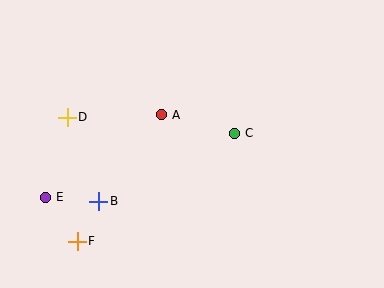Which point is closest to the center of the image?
Point A at (161, 115) is closest to the center.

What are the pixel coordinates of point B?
Point B is at (99, 201).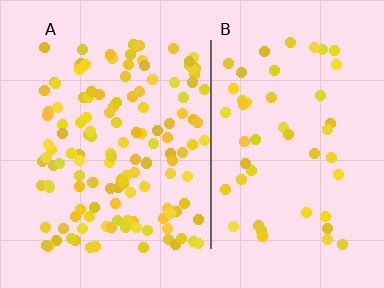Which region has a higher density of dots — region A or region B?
A (the left).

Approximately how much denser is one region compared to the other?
Approximately 2.8× — region A over region B.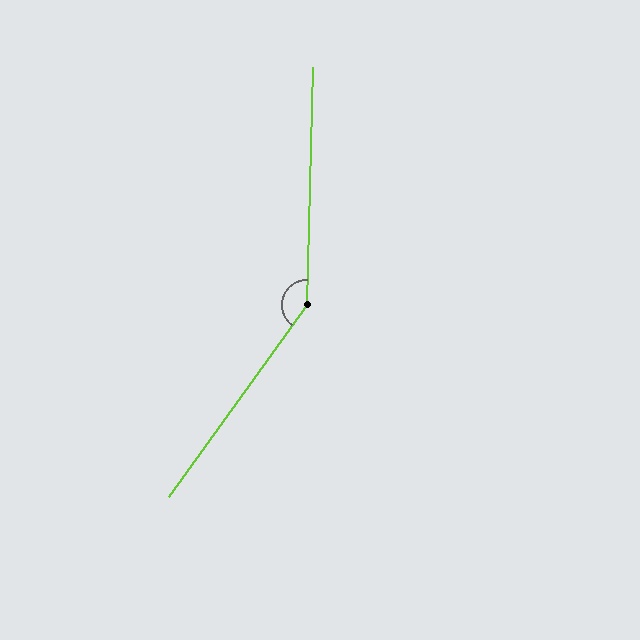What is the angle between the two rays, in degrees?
Approximately 146 degrees.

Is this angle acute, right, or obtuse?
It is obtuse.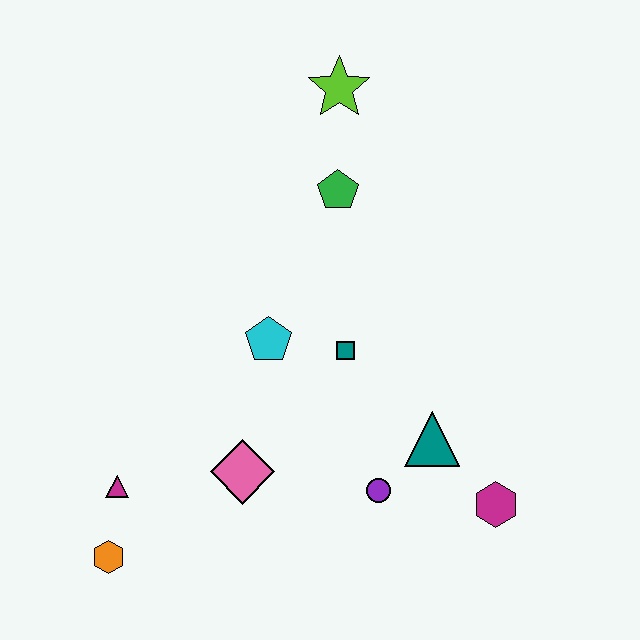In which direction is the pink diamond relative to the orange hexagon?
The pink diamond is to the right of the orange hexagon.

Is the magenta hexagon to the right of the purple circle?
Yes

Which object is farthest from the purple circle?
The lime star is farthest from the purple circle.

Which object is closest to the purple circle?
The teal triangle is closest to the purple circle.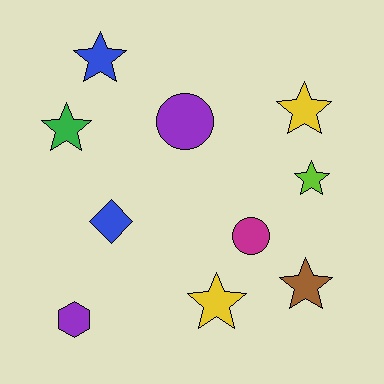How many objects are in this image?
There are 10 objects.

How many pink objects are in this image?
There are no pink objects.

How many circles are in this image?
There are 2 circles.